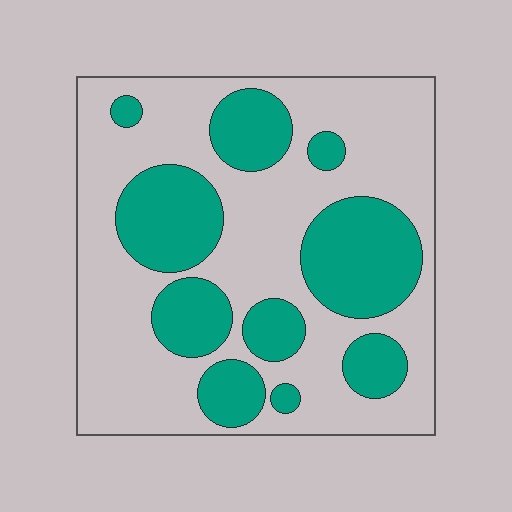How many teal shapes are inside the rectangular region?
10.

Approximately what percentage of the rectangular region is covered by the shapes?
Approximately 35%.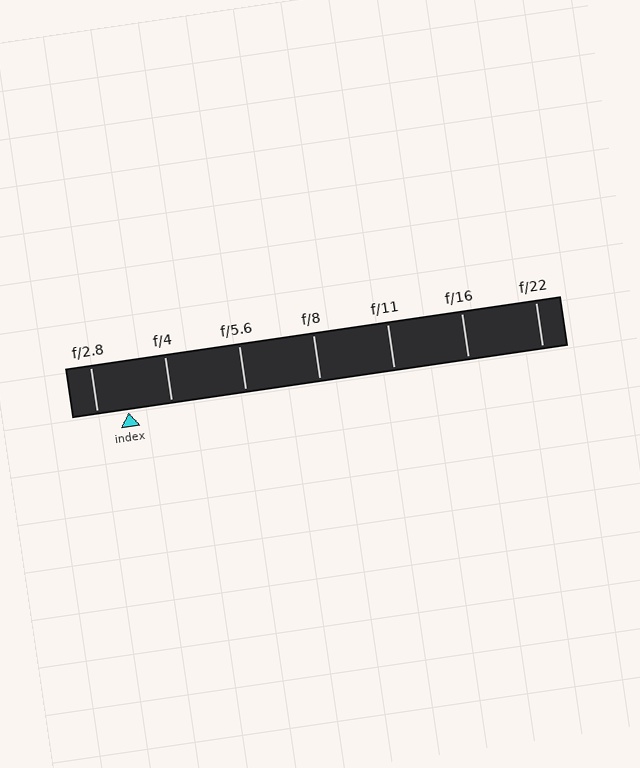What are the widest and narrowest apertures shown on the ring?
The widest aperture shown is f/2.8 and the narrowest is f/22.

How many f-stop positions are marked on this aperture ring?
There are 7 f-stop positions marked.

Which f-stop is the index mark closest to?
The index mark is closest to f/2.8.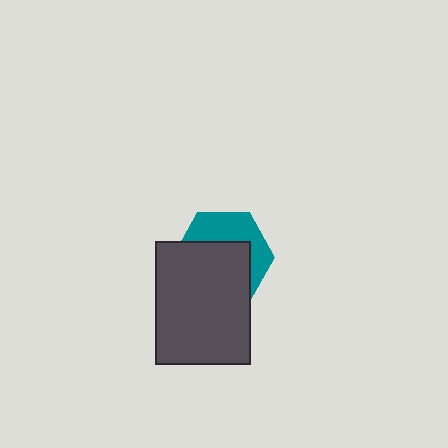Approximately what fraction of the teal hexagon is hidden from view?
Roughly 59% of the teal hexagon is hidden behind the dark gray rectangle.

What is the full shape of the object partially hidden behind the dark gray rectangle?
The partially hidden object is a teal hexagon.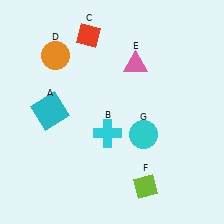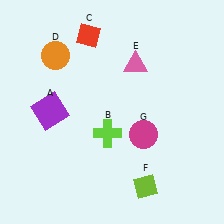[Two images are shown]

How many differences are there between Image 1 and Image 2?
There are 3 differences between the two images.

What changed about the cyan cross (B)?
In Image 1, B is cyan. In Image 2, it changed to lime.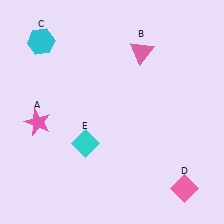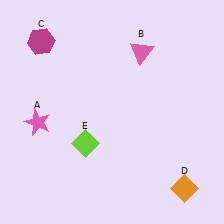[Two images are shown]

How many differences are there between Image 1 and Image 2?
There are 3 differences between the two images.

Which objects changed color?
C changed from cyan to magenta. D changed from pink to orange. E changed from cyan to lime.